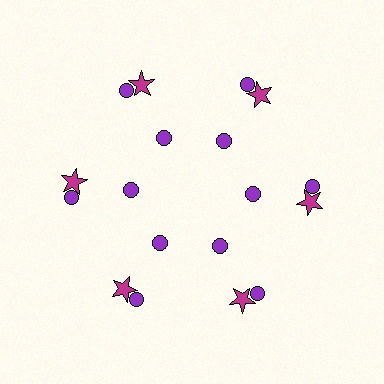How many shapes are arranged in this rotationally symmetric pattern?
There are 18 shapes, arranged in 6 groups of 3.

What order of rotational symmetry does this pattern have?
This pattern has 6-fold rotational symmetry.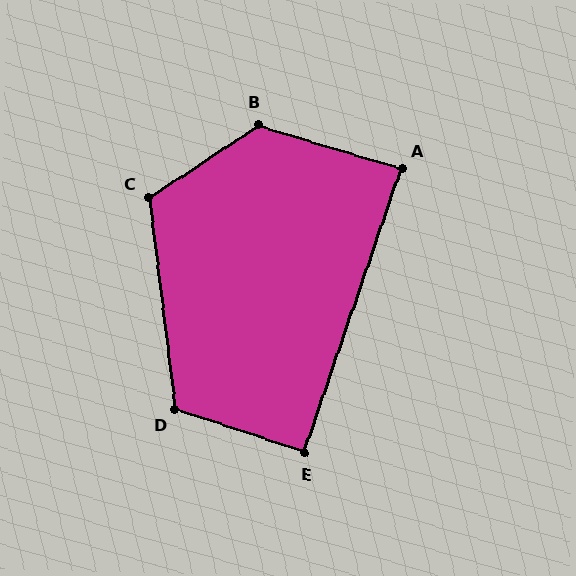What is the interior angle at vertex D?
Approximately 116 degrees (obtuse).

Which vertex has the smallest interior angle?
A, at approximately 88 degrees.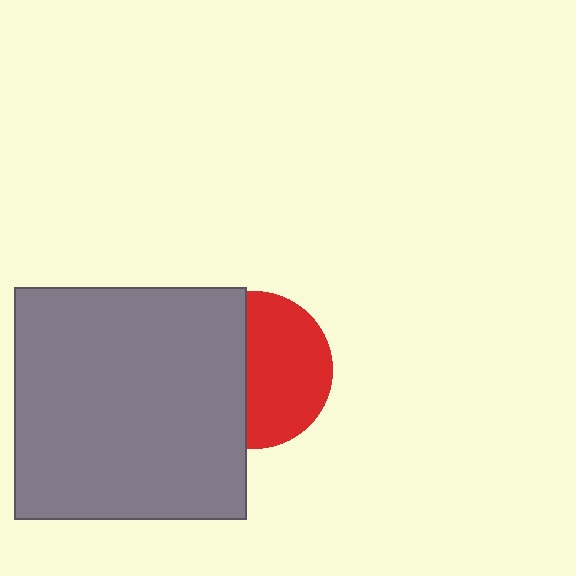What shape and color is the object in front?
The object in front is a gray square.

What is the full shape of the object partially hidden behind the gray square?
The partially hidden object is a red circle.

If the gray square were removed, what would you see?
You would see the complete red circle.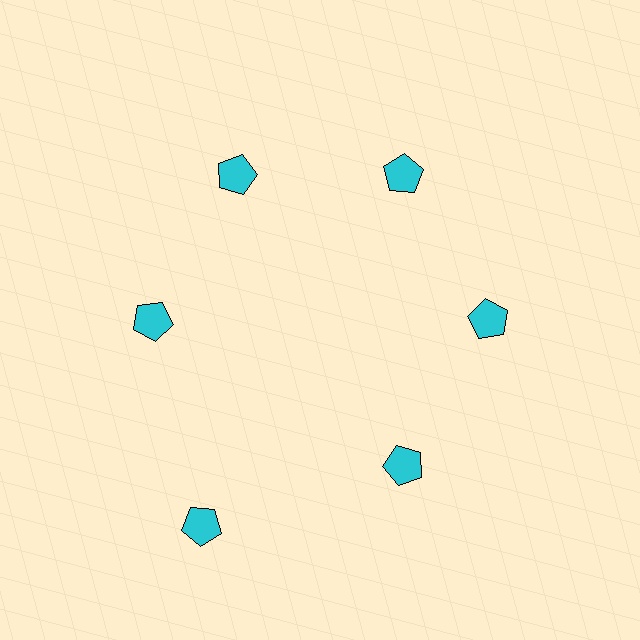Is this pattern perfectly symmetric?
No. The 6 cyan pentagons are arranged in a ring, but one element near the 7 o'clock position is pushed outward from the center, breaking the 6-fold rotational symmetry.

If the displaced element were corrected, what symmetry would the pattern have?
It would have 6-fold rotational symmetry — the pattern would map onto itself every 60 degrees.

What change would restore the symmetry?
The symmetry would be restored by moving it inward, back onto the ring so that all 6 pentagons sit at equal angles and equal distance from the center.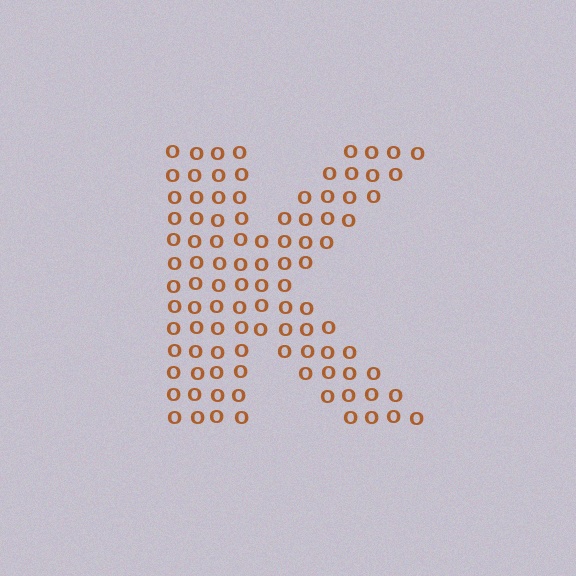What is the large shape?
The large shape is the letter K.